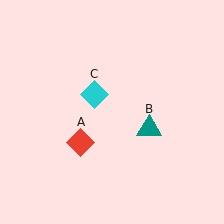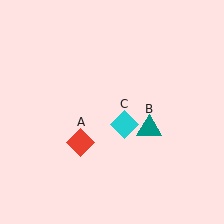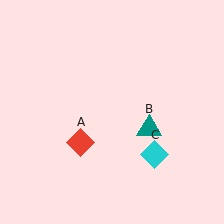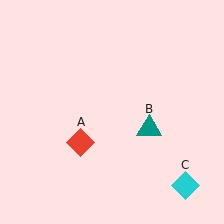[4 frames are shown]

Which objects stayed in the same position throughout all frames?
Red diamond (object A) and teal triangle (object B) remained stationary.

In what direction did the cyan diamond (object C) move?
The cyan diamond (object C) moved down and to the right.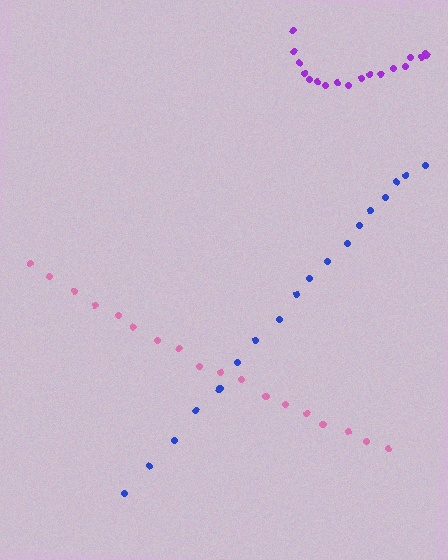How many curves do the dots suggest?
There are 3 distinct paths.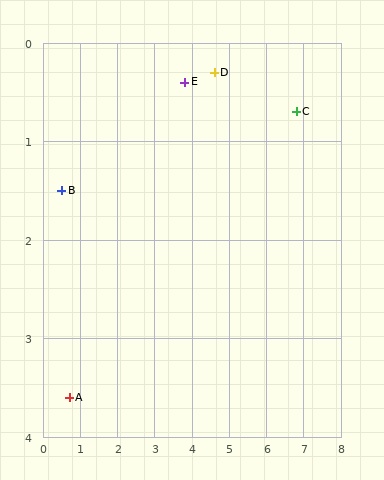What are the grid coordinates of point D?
Point D is at approximately (4.6, 0.3).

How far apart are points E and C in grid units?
Points E and C are about 3.0 grid units apart.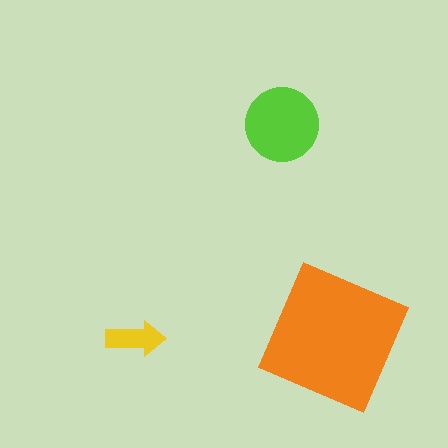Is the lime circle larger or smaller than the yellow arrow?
Larger.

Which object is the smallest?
The yellow arrow.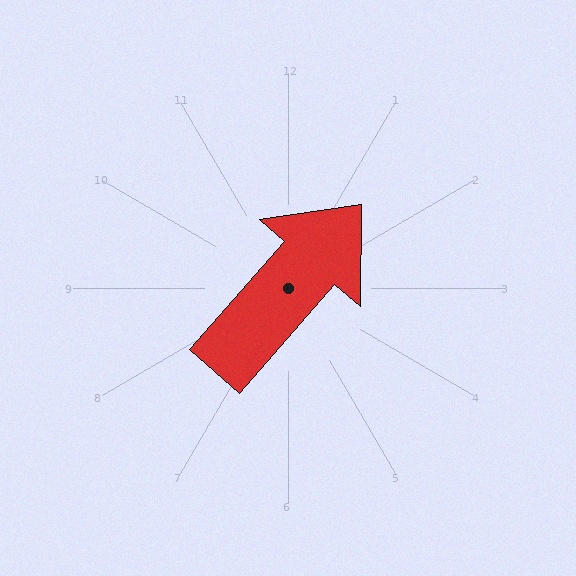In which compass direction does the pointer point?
Northeast.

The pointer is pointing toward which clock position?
Roughly 1 o'clock.